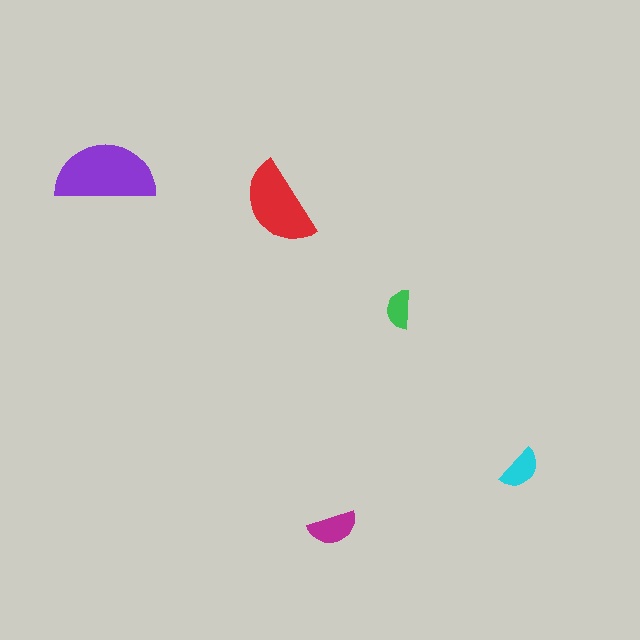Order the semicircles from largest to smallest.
the purple one, the red one, the magenta one, the cyan one, the green one.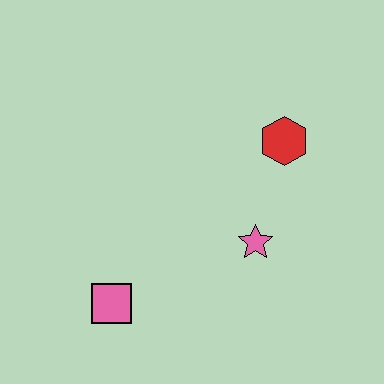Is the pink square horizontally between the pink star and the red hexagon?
No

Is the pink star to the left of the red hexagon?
Yes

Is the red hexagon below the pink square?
No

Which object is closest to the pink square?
The pink star is closest to the pink square.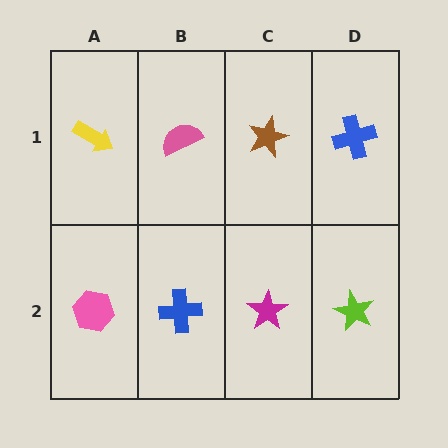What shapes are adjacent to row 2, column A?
A yellow arrow (row 1, column A), a blue cross (row 2, column B).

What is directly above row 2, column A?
A yellow arrow.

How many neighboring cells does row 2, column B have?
3.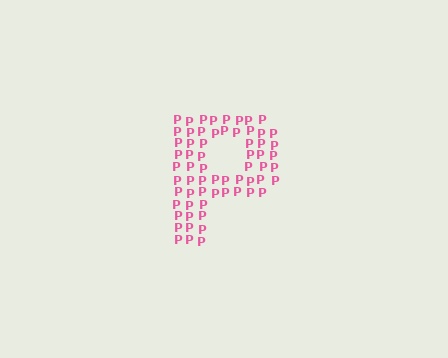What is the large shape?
The large shape is the letter P.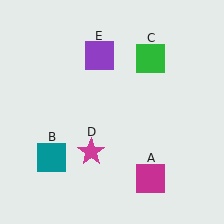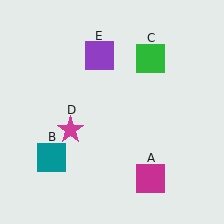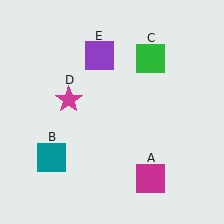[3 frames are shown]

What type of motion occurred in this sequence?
The magenta star (object D) rotated clockwise around the center of the scene.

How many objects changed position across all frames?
1 object changed position: magenta star (object D).